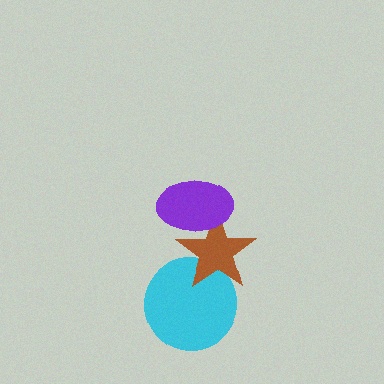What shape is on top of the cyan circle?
The brown star is on top of the cyan circle.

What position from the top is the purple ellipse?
The purple ellipse is 1st from the top.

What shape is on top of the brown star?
The purple ellipse is on top of the brown star.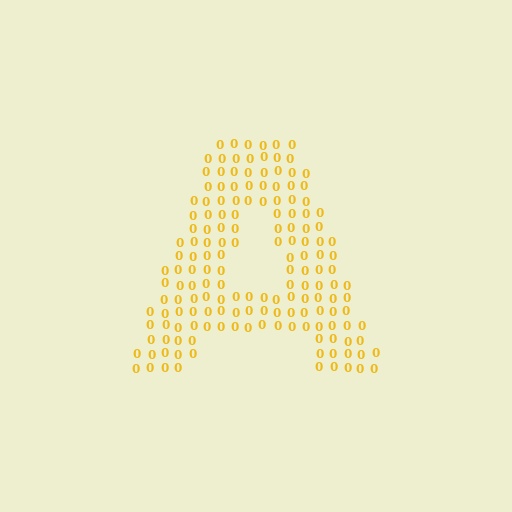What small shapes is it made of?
It is made of small digit 0's.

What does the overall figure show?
The overall figure shows the letter A.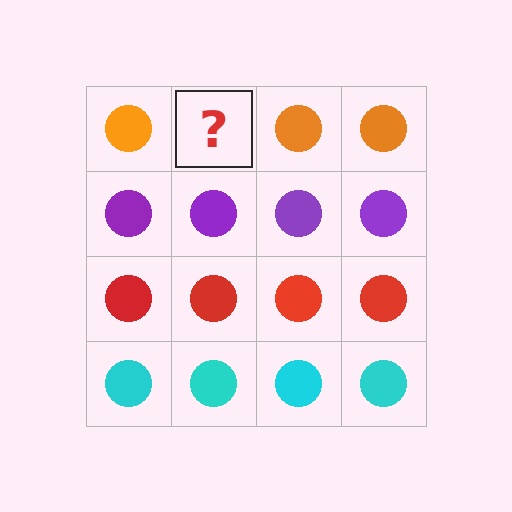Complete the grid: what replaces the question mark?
The question mark should be replaced with an orange circle.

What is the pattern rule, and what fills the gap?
The rule is that each row has a consistent color. The gap should be filled with an orange circle.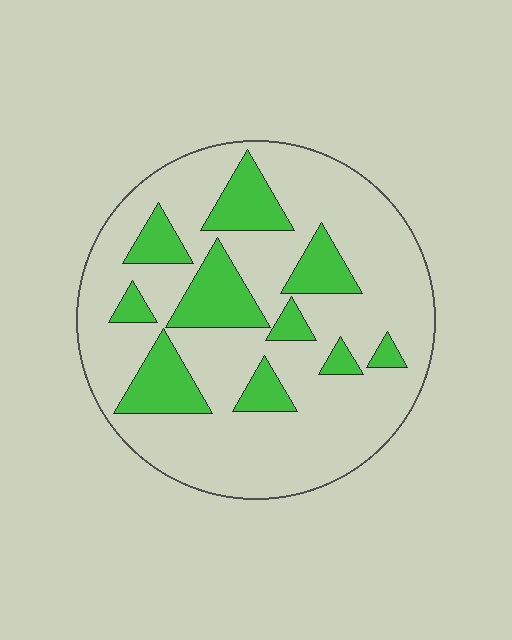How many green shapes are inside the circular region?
10.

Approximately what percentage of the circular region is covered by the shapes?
Approximately 25%.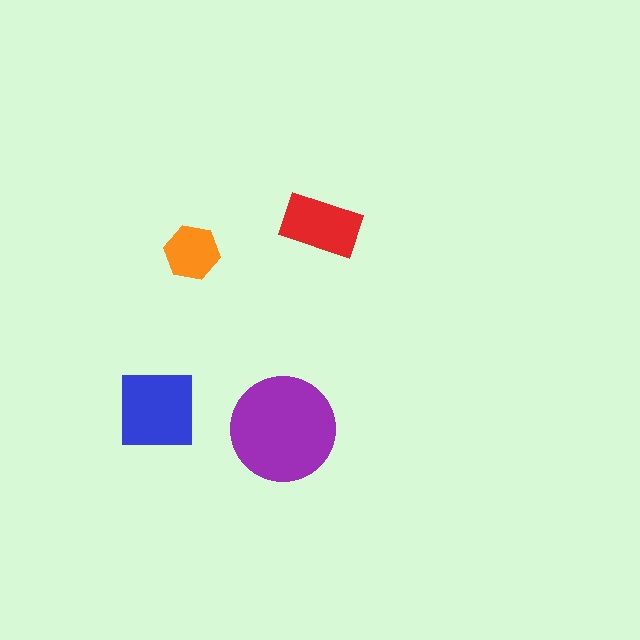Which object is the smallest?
The orange hexagon.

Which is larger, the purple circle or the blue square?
The purple circle.